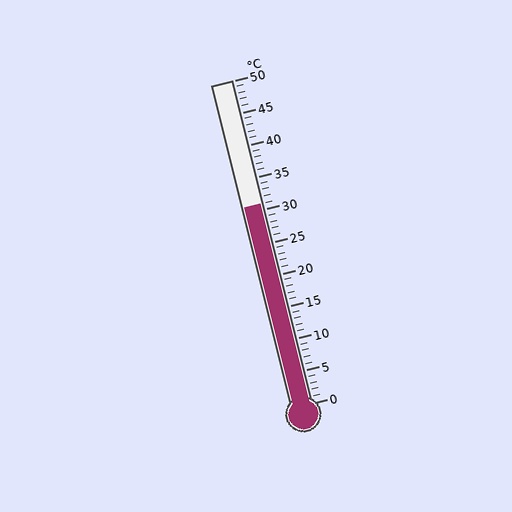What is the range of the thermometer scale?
The thermometer scale ranges from 0°C to 50°C.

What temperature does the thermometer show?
The thermometer shows approximately 31°C.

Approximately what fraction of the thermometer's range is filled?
The thermometer is filled to approximately 60% of its range.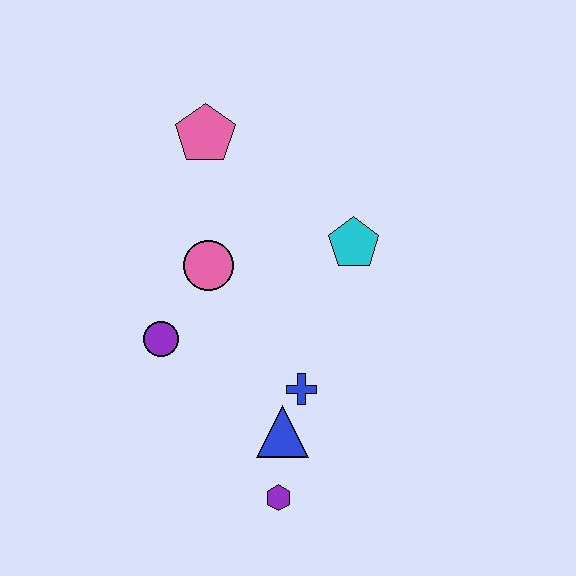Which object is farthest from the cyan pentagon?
The purple hexagon is farthest from the cyan pentagon.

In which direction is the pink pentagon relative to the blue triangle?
The pink pentagon is above the blue triangle.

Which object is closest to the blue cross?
The blue triangle is closest to the blue cross.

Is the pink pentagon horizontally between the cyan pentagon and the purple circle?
Yes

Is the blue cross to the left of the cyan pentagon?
Yes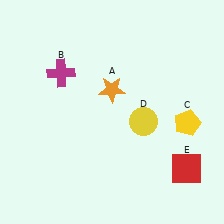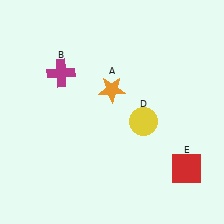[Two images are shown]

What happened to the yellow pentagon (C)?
The yellow pentagon (C) was removed in Image 2. It was in the bottom-right area of Image 1.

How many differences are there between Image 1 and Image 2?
There is 1 difference between the two images.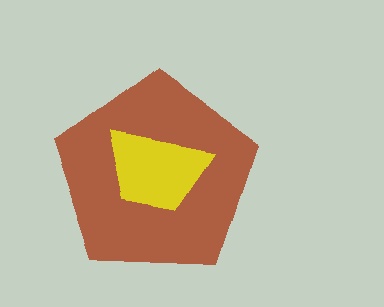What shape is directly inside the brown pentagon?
The yellow trapezoid.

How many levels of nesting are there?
2.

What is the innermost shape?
The yellow trapezoid.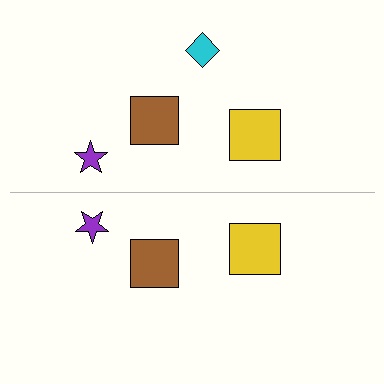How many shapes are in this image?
There are 7 shapes in this image.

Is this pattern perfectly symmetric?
No, the pattern is not perfectly symmetric. A cyan diamond is missing from the bottom side.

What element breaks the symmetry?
A cyan diamond is missing from the bottom side.